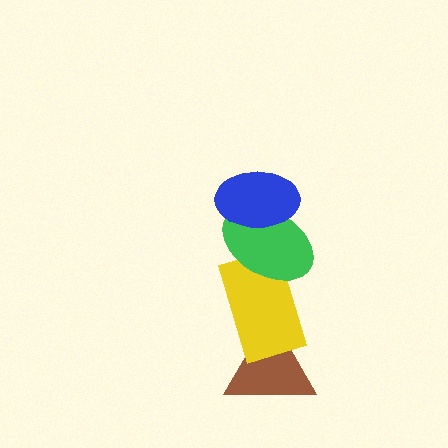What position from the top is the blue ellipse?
The blue ellipse is 1st from the top.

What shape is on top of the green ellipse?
The blue ellipse is on top of the green ellipse.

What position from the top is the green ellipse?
The green ellipse is 2nd from the top.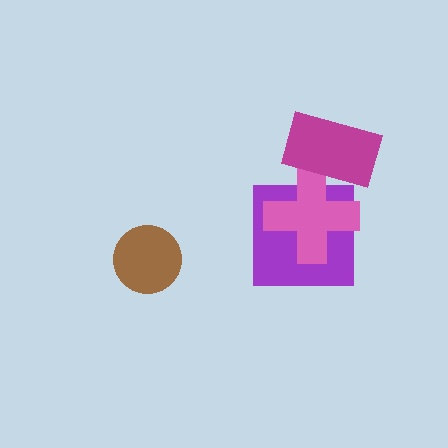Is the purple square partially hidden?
Yes, it is partially covered by another shape.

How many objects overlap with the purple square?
1 object overlaps with the purple square.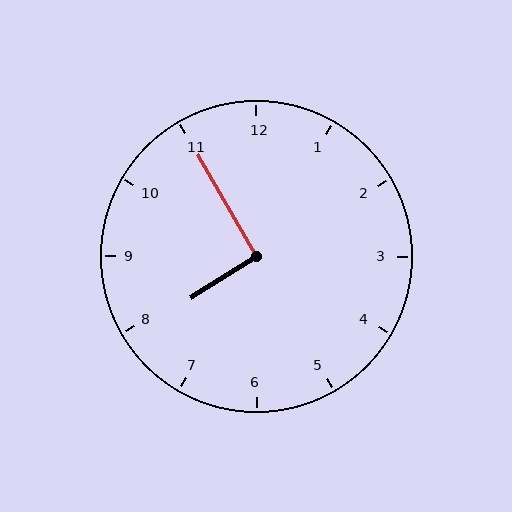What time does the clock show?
7:55.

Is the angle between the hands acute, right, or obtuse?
It is right.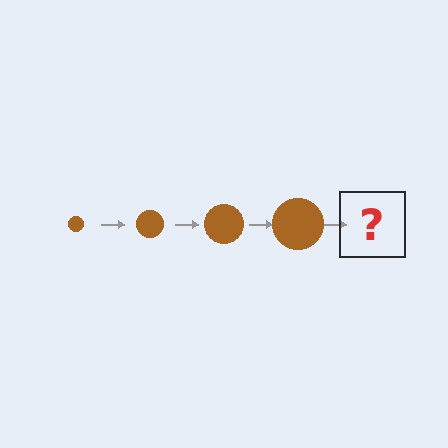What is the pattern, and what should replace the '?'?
The pattern is that the circle gets progressively larger each step. The '?' should be a brown circle, larger than the previous one.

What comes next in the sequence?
The next element should be a brown circle, larger than the previous one.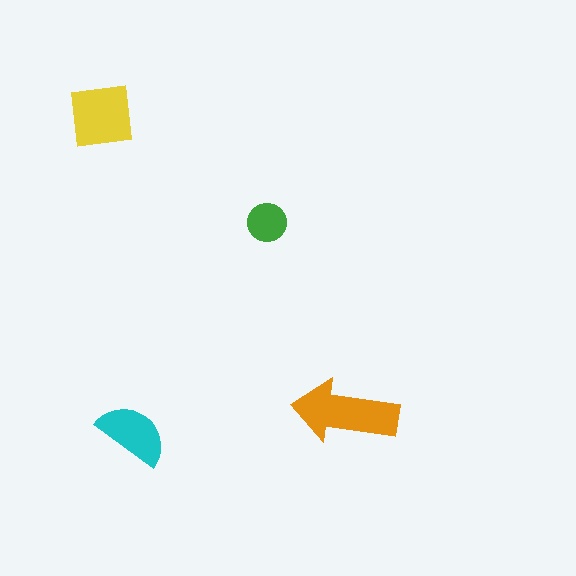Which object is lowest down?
The cyan semicircle is bottommost.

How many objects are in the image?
There are 4 objects in the image.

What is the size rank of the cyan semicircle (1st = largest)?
3rd.